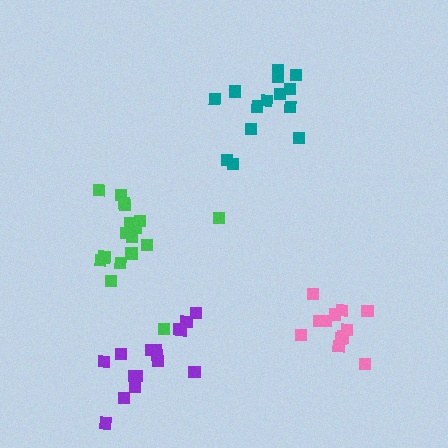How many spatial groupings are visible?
There are 4 spatial groupings.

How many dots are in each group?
Group 1: 16 dots, Group 2: 17 dots, Group 3: 12 dots, Group 4: 14 dots (59 total).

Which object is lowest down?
The purple cluster is bottommost.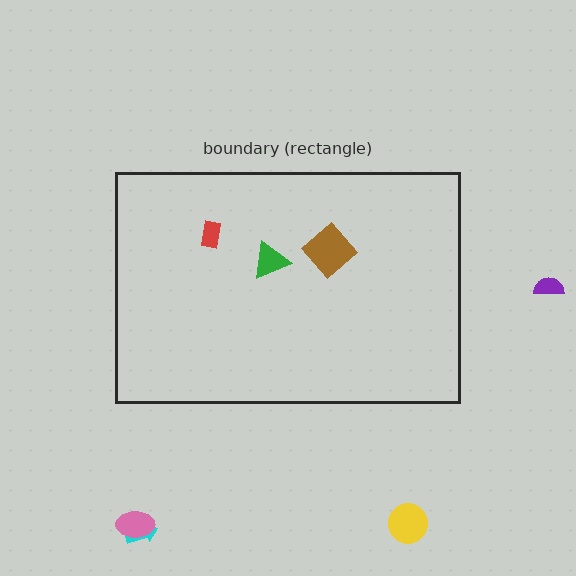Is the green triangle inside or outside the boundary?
Inside.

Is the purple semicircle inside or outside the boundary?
Outside.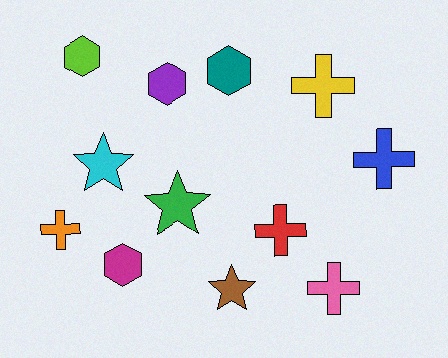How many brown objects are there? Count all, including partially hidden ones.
There is 1 brown object.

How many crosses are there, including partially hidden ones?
There are 5 crosses.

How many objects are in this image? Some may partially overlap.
There are 12 objects.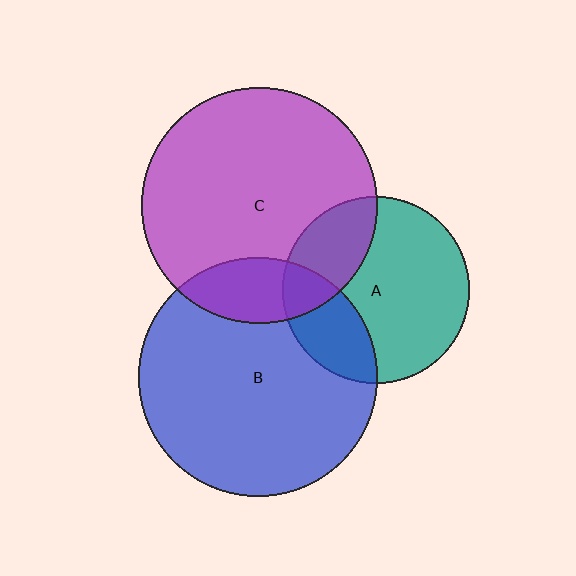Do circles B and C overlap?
Yes.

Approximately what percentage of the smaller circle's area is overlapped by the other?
Approximately 15%.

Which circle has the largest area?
Circle B (blue).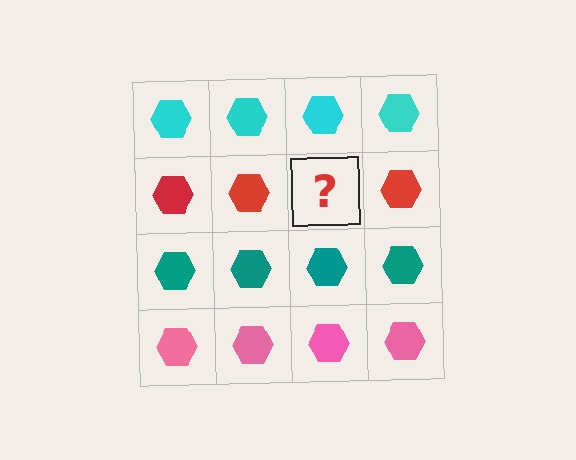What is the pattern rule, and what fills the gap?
The rule is that each row has a consistent color. The gap should be filled with a red hexagon.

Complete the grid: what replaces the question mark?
The question mark should be replaced with a red hexagon.